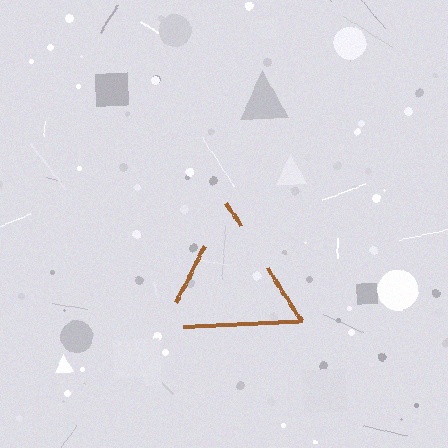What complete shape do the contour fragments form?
The contour fragments form a triangle.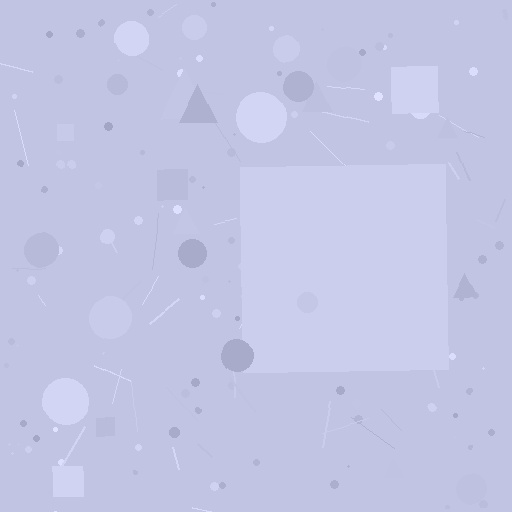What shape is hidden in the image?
A square is hidden in the image.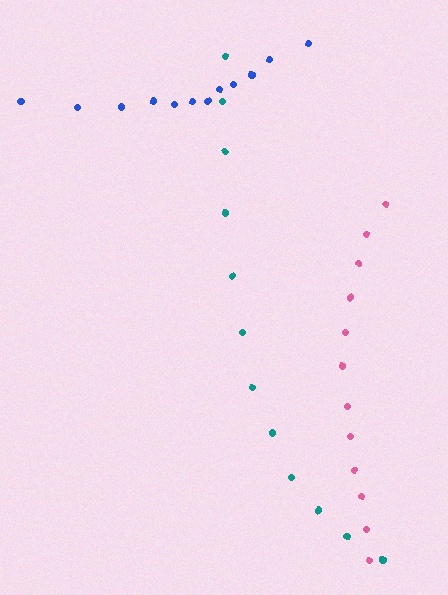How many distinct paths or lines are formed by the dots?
There are 3 distinct paths.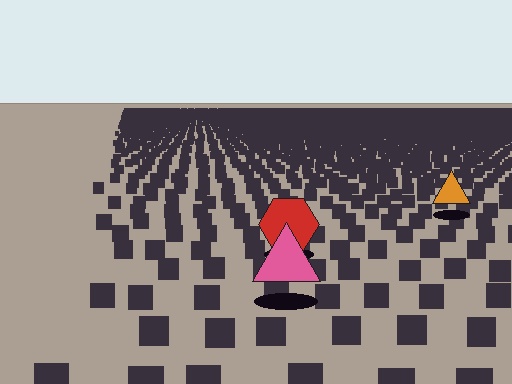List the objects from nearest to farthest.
From nearest to farthest: the pink triangle, the red hexagon, the orange triangle.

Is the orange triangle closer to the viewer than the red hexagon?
No. The red hexagon is closer — you can tell from the texture gradient: the ground texture is coarser near it.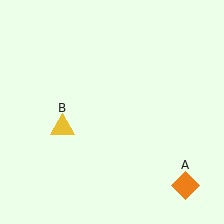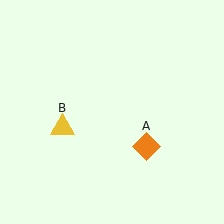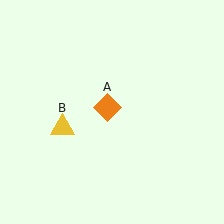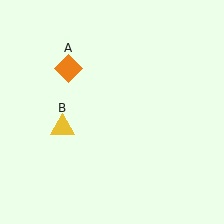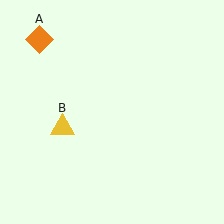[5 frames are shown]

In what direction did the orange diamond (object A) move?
The orange diamond (object A) moved up and to the left.